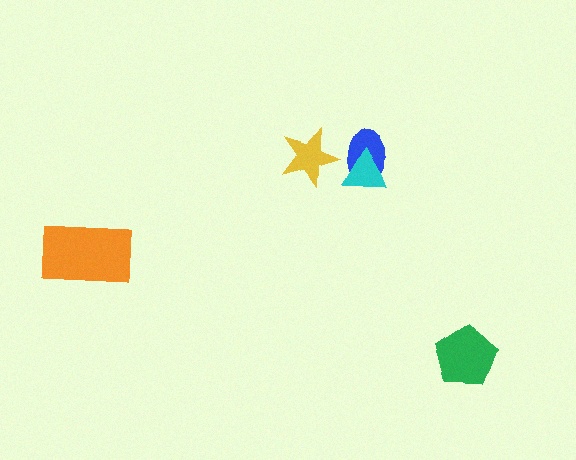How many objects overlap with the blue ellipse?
1 object overlaps with the blue ellipse.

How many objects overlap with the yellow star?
0 objects overlap with the yellow star.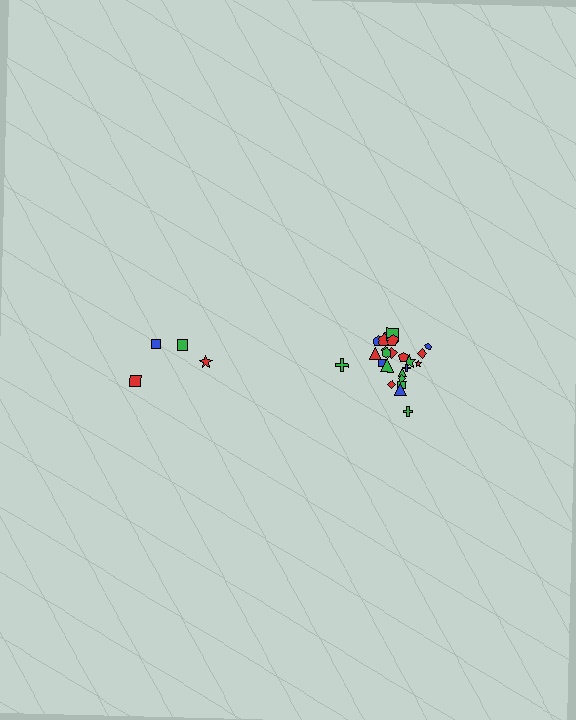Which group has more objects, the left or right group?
The right group.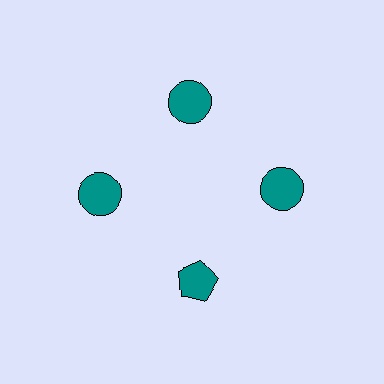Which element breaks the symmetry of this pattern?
The teal pentagon at roughly the 6 o'clock position breaks the symmetry. All other shapes are teal circles.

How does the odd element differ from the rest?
It has a different shape: pentagon instead of circle.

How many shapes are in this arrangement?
There are 4 shapes arranged in a ring pattern.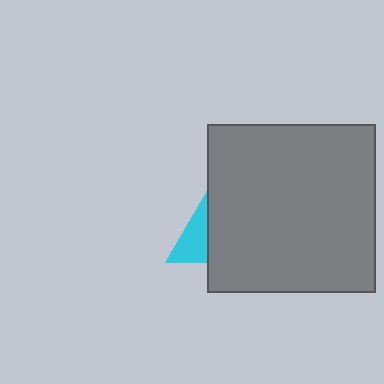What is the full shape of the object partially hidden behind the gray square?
The partially hidden object is a cyan triangle.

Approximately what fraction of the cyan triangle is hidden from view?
Roughly 56% of the cyan triangle is hidden behind the gray square.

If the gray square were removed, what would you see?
You would see the complete cyan triangle.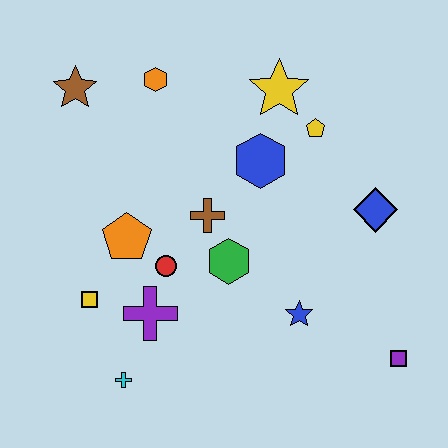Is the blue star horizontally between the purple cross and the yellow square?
No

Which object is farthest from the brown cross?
The purple square is farthest from the brown cross.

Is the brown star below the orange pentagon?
No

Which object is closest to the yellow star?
The yellow pentagon is closest to the yellow star.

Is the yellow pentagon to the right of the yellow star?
Yes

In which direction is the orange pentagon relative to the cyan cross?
The orange pentagon is above the cyan cross.